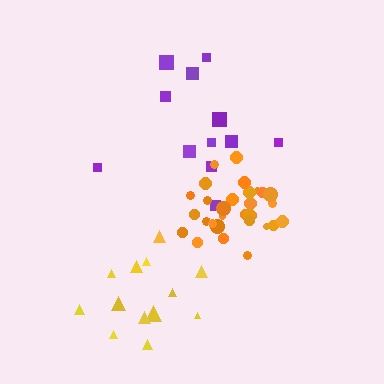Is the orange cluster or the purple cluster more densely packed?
Orange.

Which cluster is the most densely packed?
Orange.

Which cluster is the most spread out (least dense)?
Purple.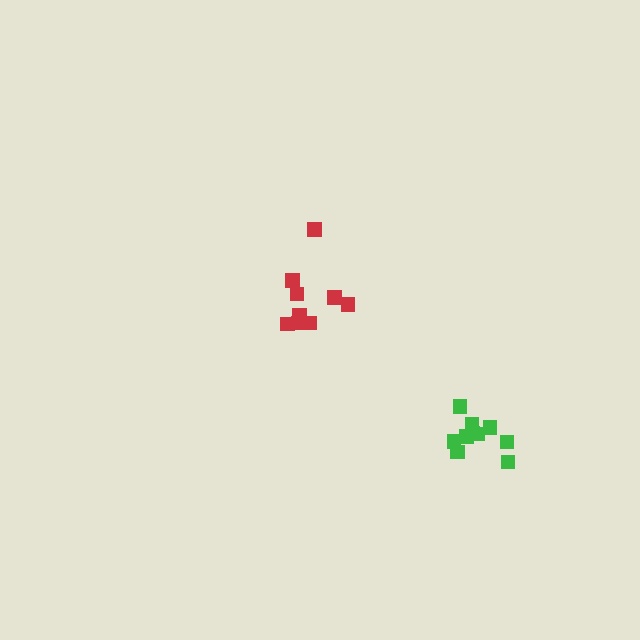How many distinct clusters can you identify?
There are 2 distinct clusters.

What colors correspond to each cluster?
The clusters are colored: green, red.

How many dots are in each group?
Group 1: 10 dots, Group 2: 9 dots (19 total).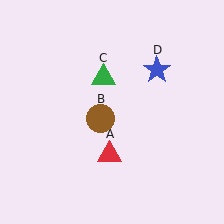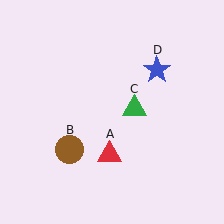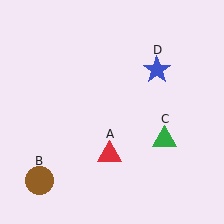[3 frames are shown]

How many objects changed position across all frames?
2 objects changed position: brown circle (object B), green triangle (object C).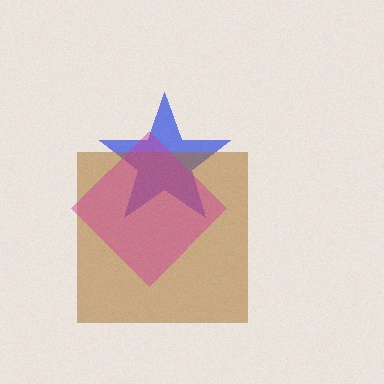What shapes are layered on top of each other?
The layered shapes are: a blue star, a brown square, a magenta diamond.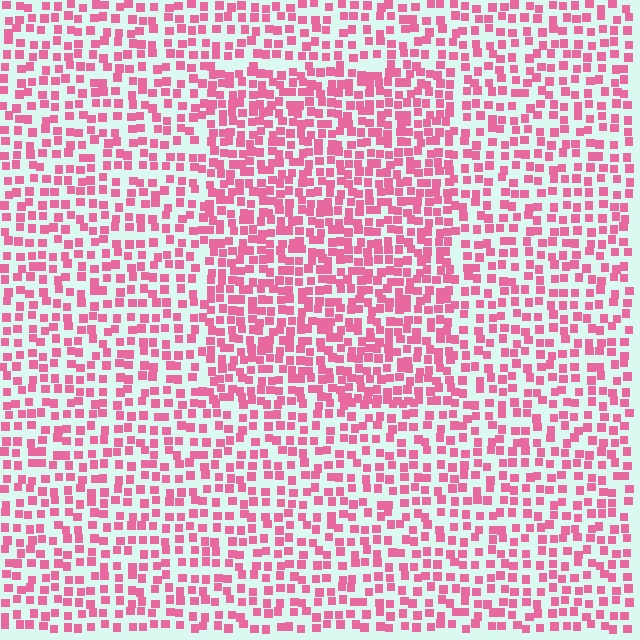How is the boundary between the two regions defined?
The boundary is defined by a change in element density (approximately 1.6x ratio). All elements are the same color, size, and shape.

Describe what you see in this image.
The image contains small pink elements arranged at two different densities. A rectangle-shaped region is visible where the elements are more densely packed than the surrounding area.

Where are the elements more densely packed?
The elements are more densely packed inside the rectangle boundary.